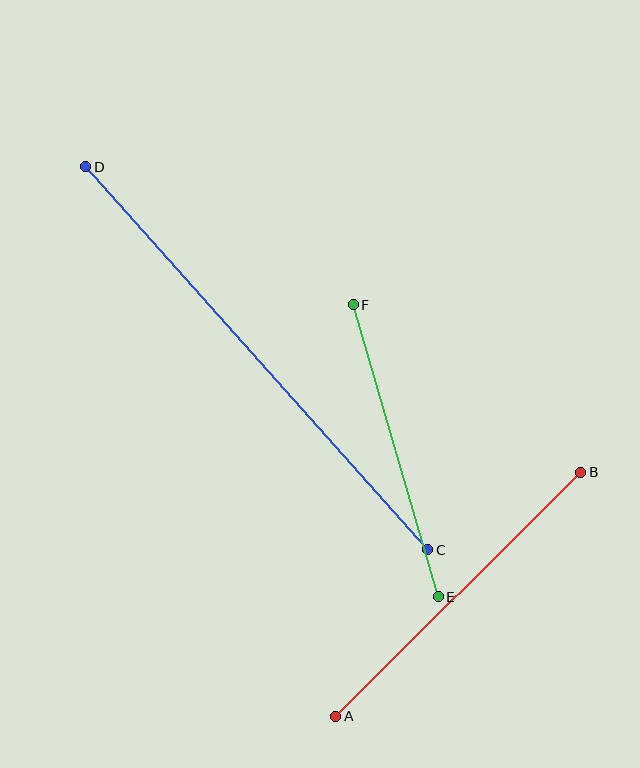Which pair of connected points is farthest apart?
Points C and D are farthest apart.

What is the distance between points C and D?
The distance is approximately 513 pixels.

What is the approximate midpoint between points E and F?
The midpoint is at approximately (396, 451) pixels.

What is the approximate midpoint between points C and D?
The midpoint is at approximately (257, 358) pixels.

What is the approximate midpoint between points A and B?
The midpoint is at approximately (458, 594) pixels.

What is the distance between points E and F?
The distance is approximately 304 pixels.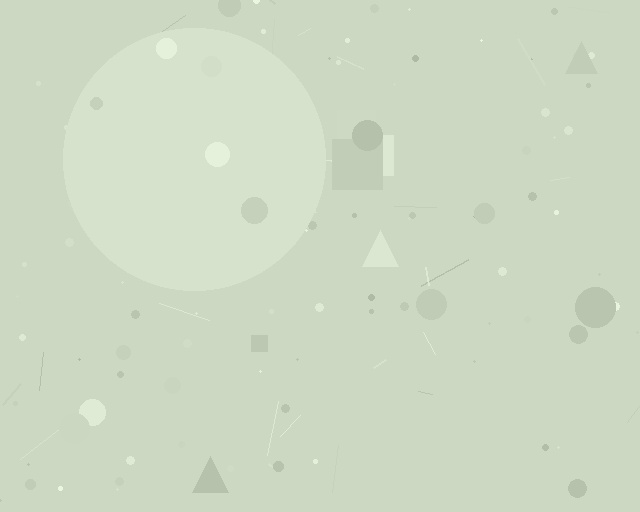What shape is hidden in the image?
A circle is hidden in the image.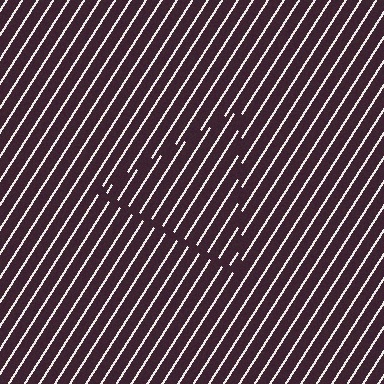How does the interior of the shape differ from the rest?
The interior of the shape contains the same grating, shifted by half a period — the contour is defined by the phase discontinuity where line-ends from the inner and outer gratings abut.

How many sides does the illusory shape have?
3 sides — the line-ends trace a triangle.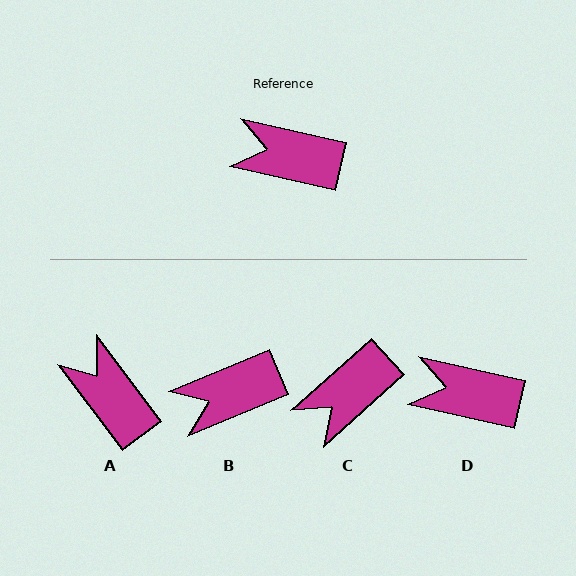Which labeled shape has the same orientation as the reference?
D.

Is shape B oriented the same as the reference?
No, it is off by about 36 degrees.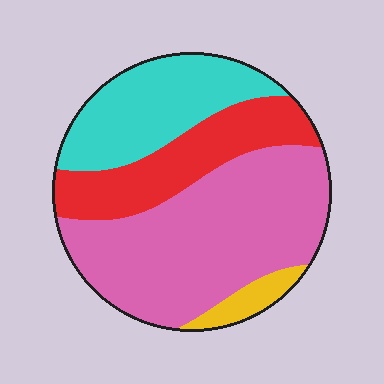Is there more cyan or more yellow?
Cyan.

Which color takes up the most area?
Pink, at roughly 50%.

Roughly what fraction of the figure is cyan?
Cyan covers about 25% of the figure.